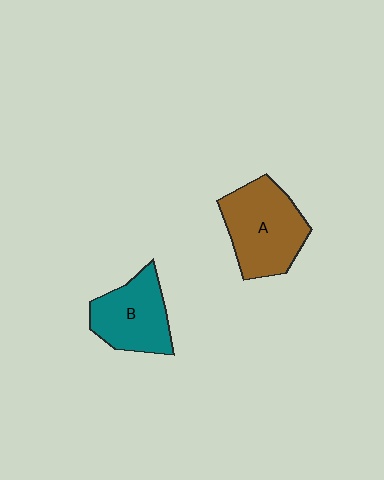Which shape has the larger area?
Shape A (brown).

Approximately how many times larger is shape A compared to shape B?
Approximately 1.3 times.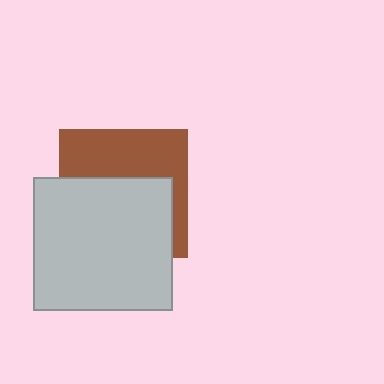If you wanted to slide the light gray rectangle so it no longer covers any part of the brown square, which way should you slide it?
Slide it down — that is the most direct way to separate the two shapes.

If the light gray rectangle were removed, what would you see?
You would see the complete brown square.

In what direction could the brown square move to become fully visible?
The brown square could move up. That would shift it out from behind the light gray rectangle entirely.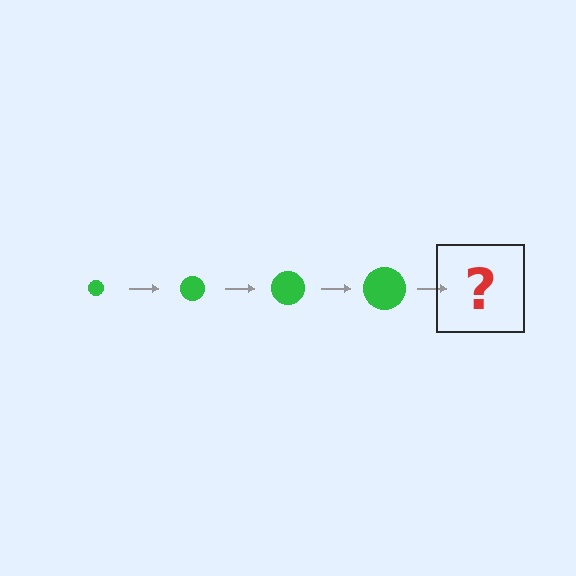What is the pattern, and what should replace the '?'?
The pattern is that the circle gets progressively larger each step. The '?' should be a green circle, larger than the previous one.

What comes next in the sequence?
The next element should be a green circle, larger than the previous one.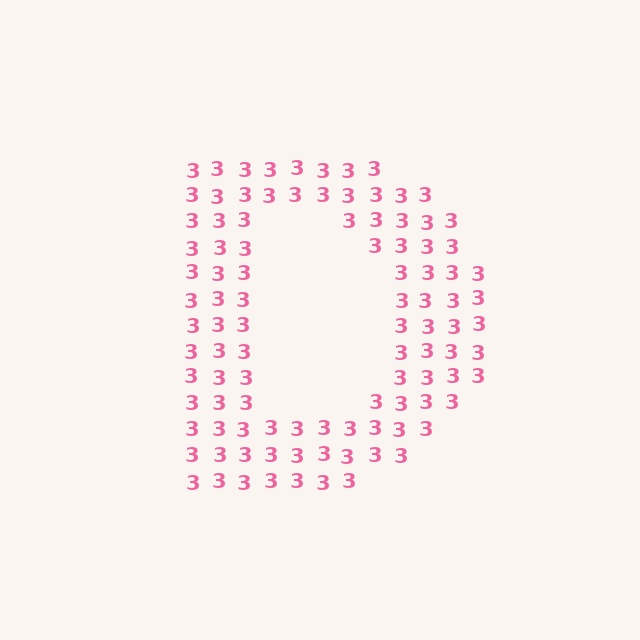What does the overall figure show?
The overall figure shows the letter D.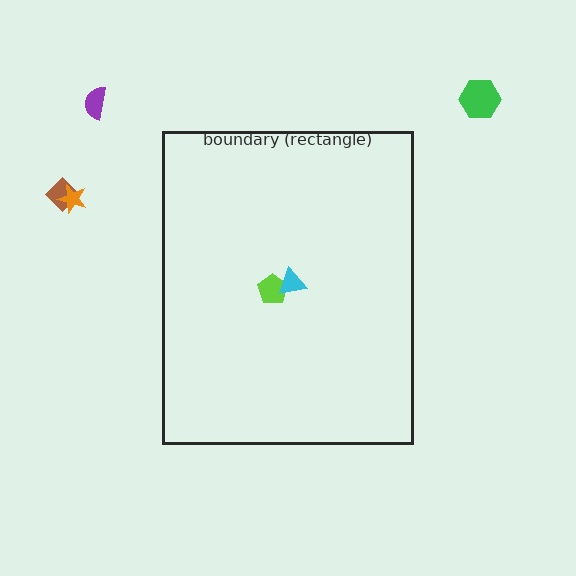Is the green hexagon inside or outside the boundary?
Outside.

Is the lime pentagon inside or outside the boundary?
Inside.